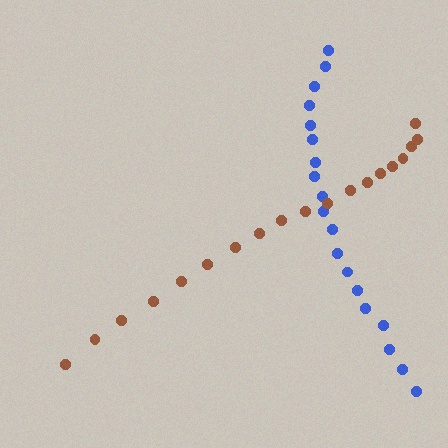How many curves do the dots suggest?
There are 2 distinct paths.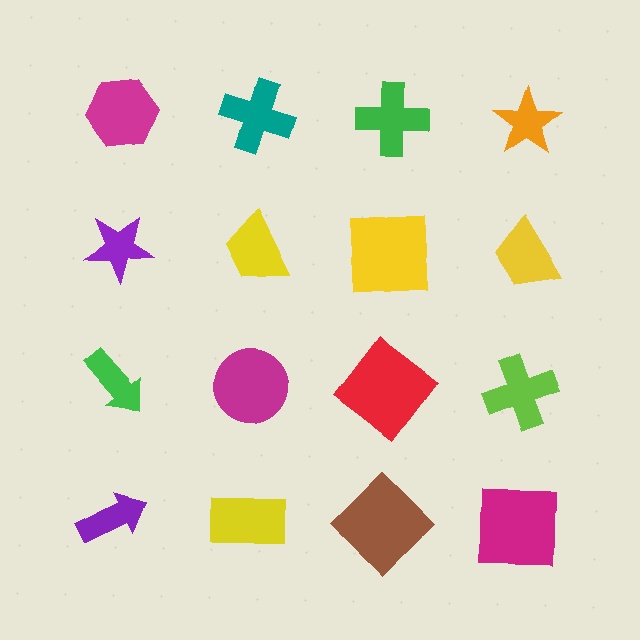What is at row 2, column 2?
A yellow trapezoid.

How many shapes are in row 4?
4 shapes.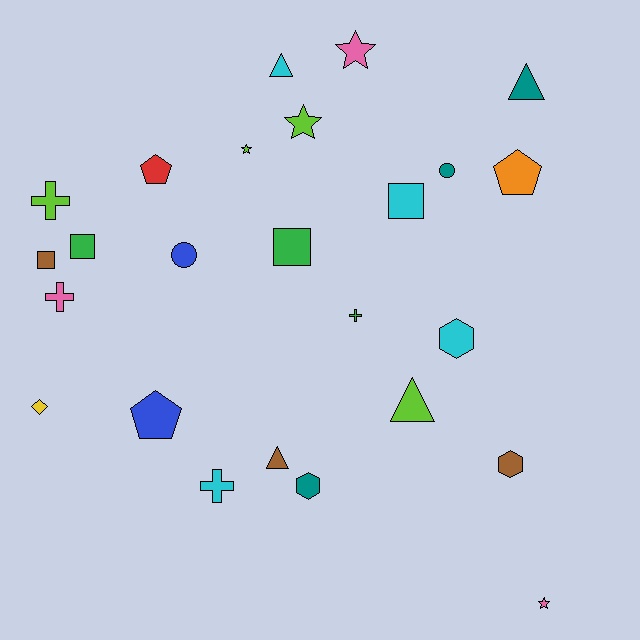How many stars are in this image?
There are 4 stars.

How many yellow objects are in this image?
There is 1 yellow object.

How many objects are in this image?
There are 25 objects.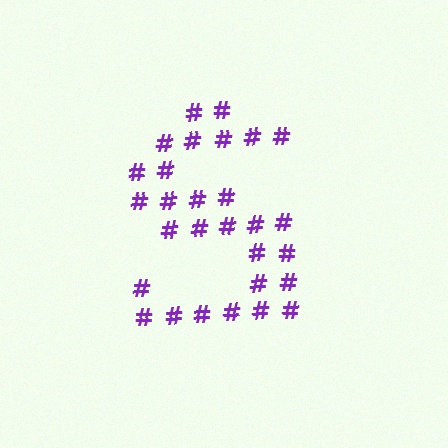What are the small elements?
The small elements are hash symbols.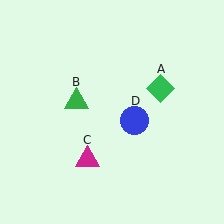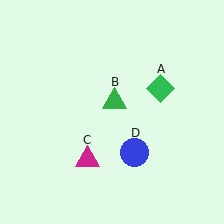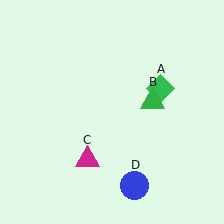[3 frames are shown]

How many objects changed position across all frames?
2 objects changed position: green triangle (object B), blue circle (object D).